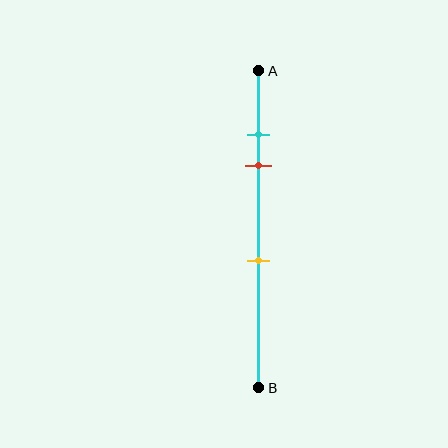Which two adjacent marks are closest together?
The cyan and red marks are the closest adjacent pair.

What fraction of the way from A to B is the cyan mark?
The cyan mark is approximately 20% (0.2) of the way from A to B.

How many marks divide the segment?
There are 3 marks dividing the segment.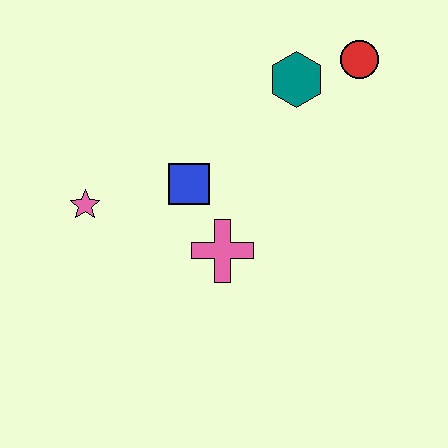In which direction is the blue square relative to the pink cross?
The blue square is above the pink cross.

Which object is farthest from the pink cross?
The red circle is farthest from the pink cross.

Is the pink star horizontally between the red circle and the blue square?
No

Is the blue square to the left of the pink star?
No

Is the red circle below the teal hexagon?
No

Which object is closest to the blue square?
The pink cross is closest to the blue square.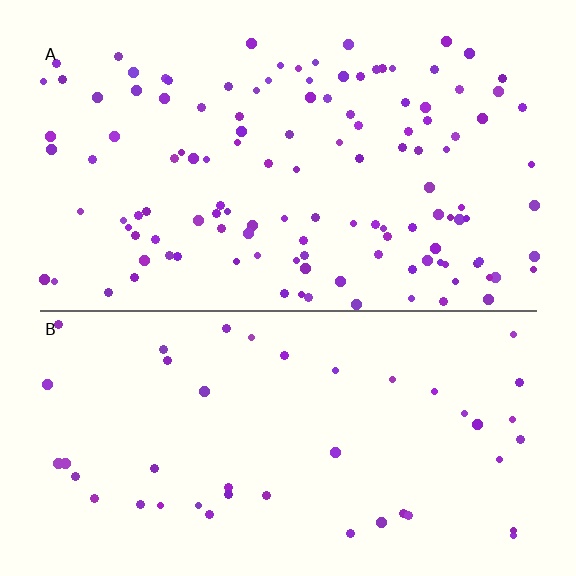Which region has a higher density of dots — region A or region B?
A (the top).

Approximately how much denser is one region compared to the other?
Approximately 2.8× — region A over region B.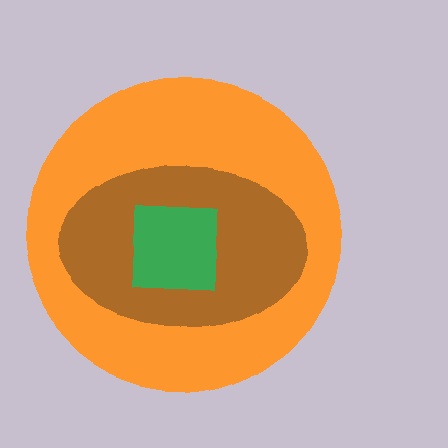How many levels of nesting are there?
3.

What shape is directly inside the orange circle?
The brown ellipse.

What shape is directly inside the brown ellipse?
The green square.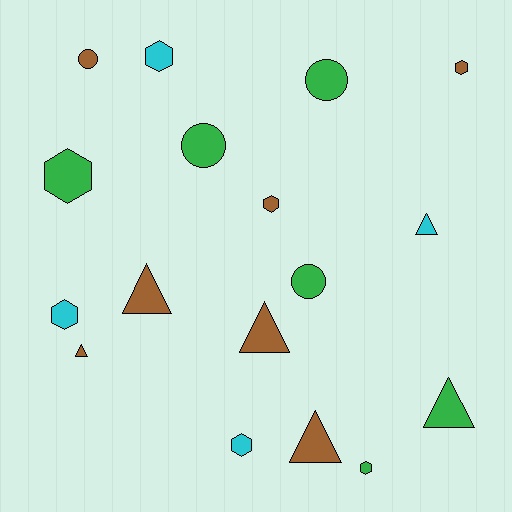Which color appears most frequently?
Brown, with 7 objects.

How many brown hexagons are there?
There are 2 brown hexagons.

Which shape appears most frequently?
Hexagon, with 7 objects.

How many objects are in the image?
There are 17 objects.